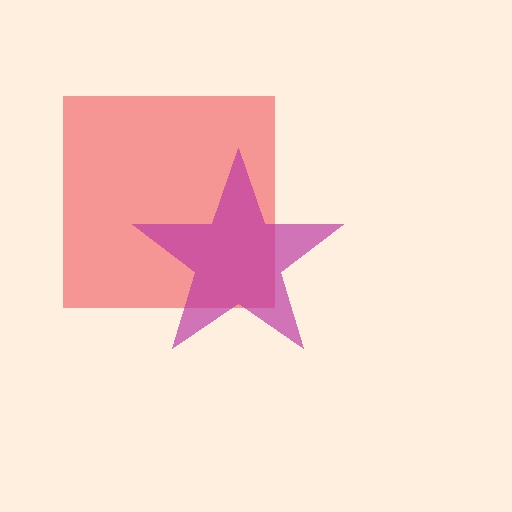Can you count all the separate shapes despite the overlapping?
Yes, there are 2 separate shapes.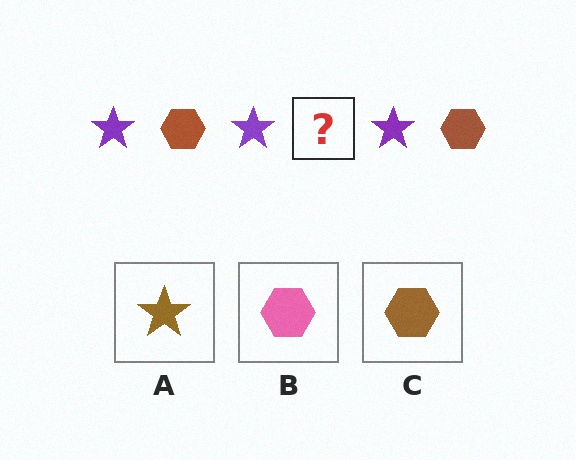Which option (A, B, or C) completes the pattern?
C.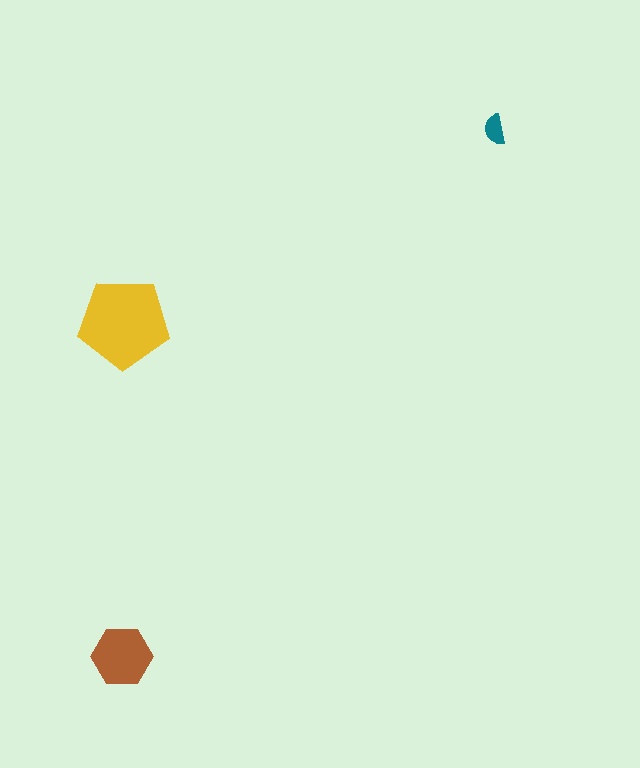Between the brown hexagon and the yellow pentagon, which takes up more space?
The yellow pentagon.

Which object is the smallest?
The teal semicircle.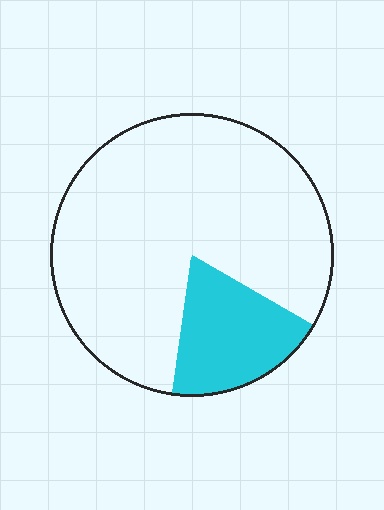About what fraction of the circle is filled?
About one fifth (1/5).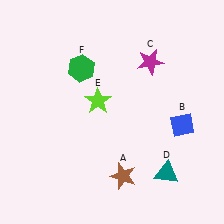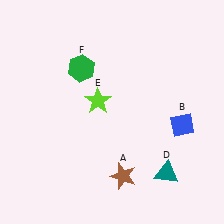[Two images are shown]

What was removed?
The magenta star (C) was removed in Image 2.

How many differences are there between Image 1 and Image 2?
There is 1 difference between the two images.